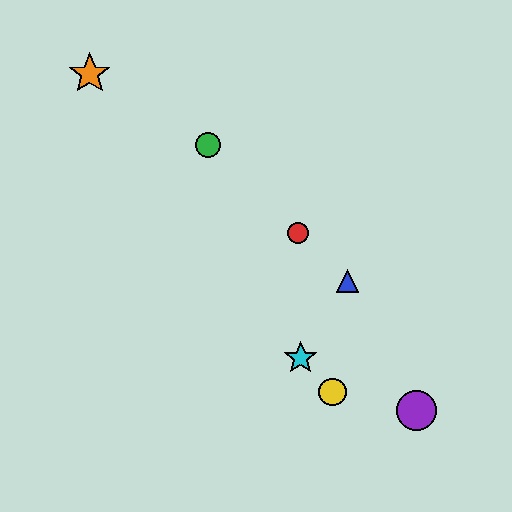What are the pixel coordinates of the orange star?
The orange star is at (90, 74).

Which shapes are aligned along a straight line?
The red circle, the blue triangle, the green circle are aligned along a straight line.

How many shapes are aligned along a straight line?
3 shapes (the red circle, the blue triangle, the green circle) are aligned along a straight line.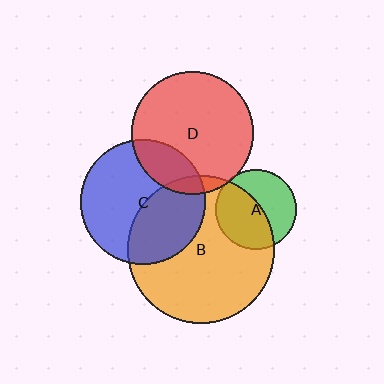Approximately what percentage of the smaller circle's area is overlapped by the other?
Approximately 55%.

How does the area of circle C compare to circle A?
Approximately 2.4 times.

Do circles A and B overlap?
Yes.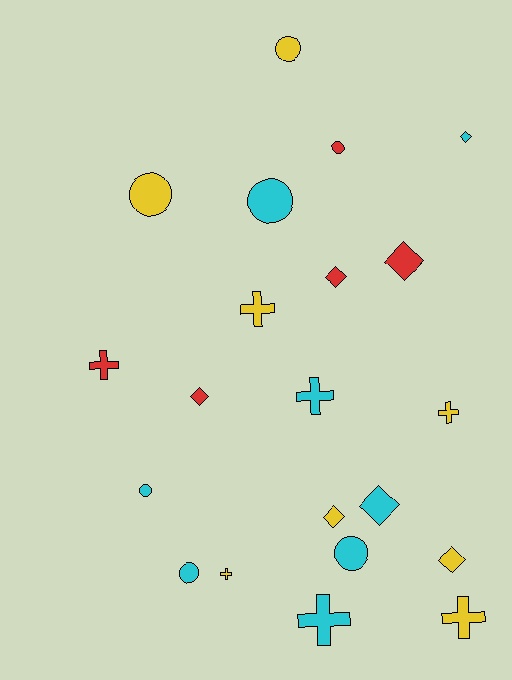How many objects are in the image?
There are 21 objects.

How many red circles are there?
There is 1 red circle.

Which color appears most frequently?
Yellow, with 8 objects.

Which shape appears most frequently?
Diamond, with 7 objects.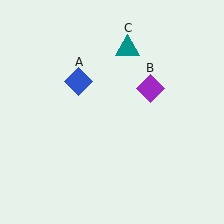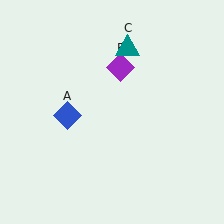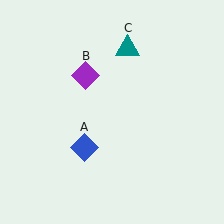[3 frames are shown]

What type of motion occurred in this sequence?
The blue diamond (object A), purple diamond (object B) rotated counterclockwise around the center of the scene.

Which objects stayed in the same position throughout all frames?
Teal triangle (object C) remained stationary.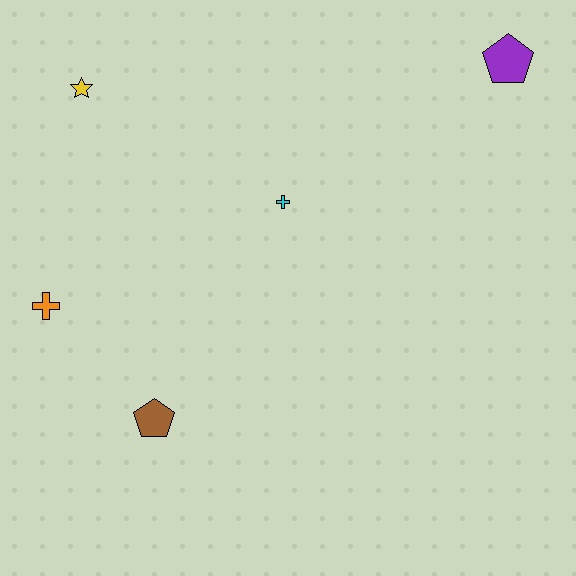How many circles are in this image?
There are no circles.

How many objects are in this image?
There are 5 objects.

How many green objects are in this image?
There are no green objects.